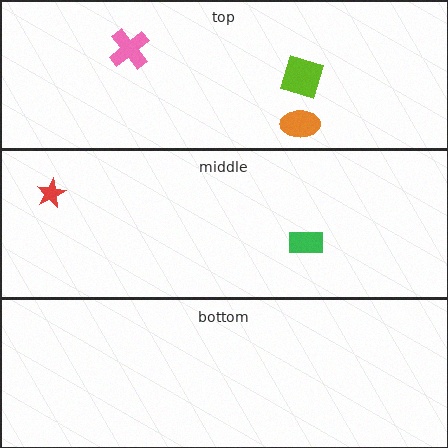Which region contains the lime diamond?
The top region.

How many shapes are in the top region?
3.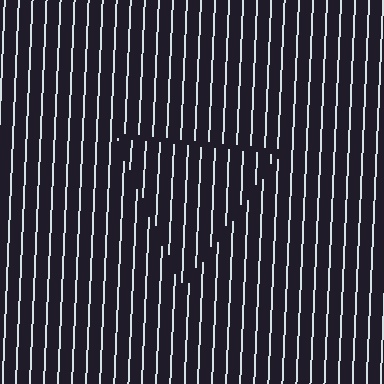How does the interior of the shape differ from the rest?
The interior of the shape contains the same grating, shifted by half a period — the contour is defined by the phase discontinuity where line-ends from the inner and outer gratings abut.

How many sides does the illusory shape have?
3 sides — the line-ends trace a triangle.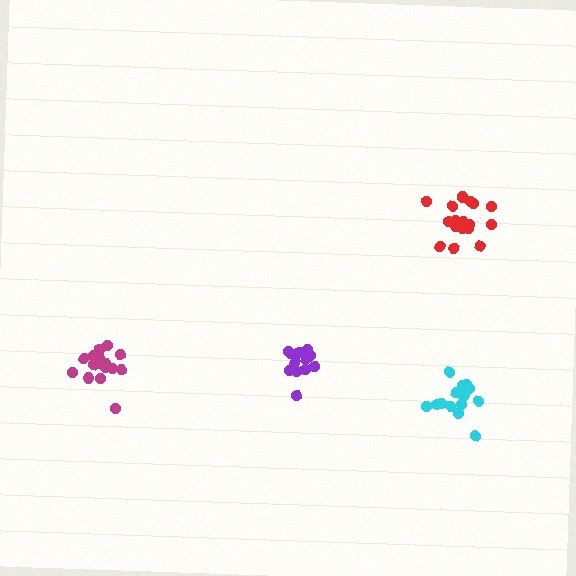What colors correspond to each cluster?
The clusters are colored: cyan, purple, magenta, red.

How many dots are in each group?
Group 1: 15 dots, Group 2: 14 dots, Group 3: 17 dots, Group 4: 18 dots (64 total).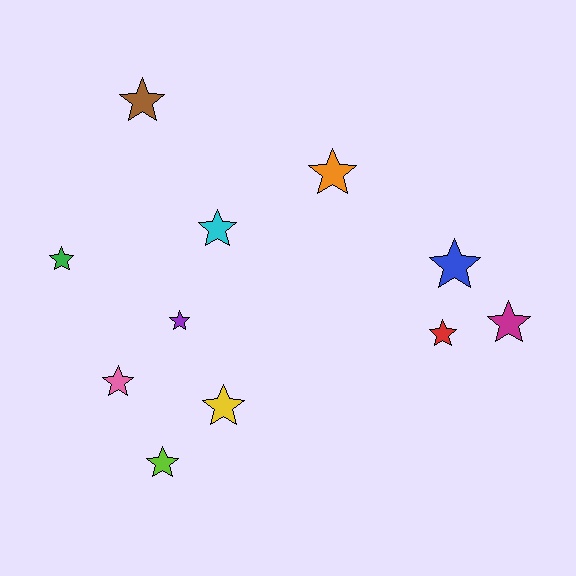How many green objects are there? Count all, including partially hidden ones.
There is 1 green object.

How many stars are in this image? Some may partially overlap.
There are 11 stars.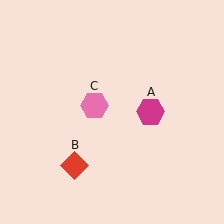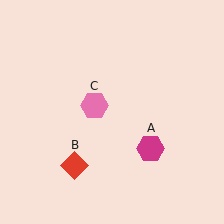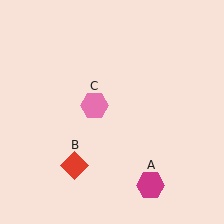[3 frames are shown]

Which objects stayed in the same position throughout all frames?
Red diamond (object B) and pink hexagon (object C) remained stationary.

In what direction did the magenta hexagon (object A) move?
The magenta hexagon (object A) moved down.